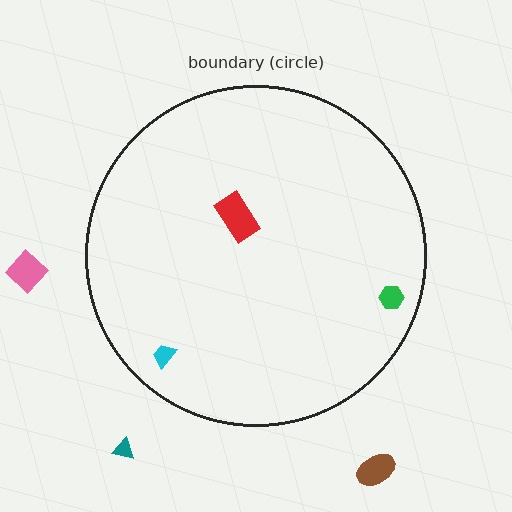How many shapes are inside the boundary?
3 inside, 3 outside.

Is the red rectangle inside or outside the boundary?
Inside.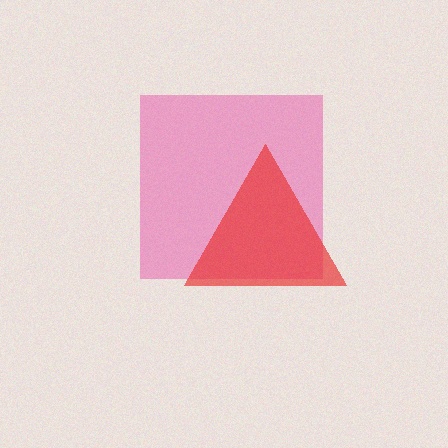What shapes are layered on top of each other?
The layered shapes are: a pink square, a red triangle.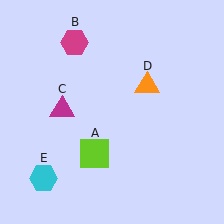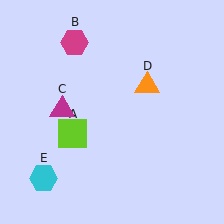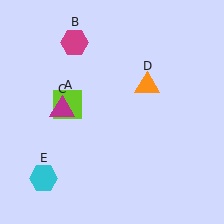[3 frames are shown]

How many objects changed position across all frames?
1 object changed position: lime square (object A).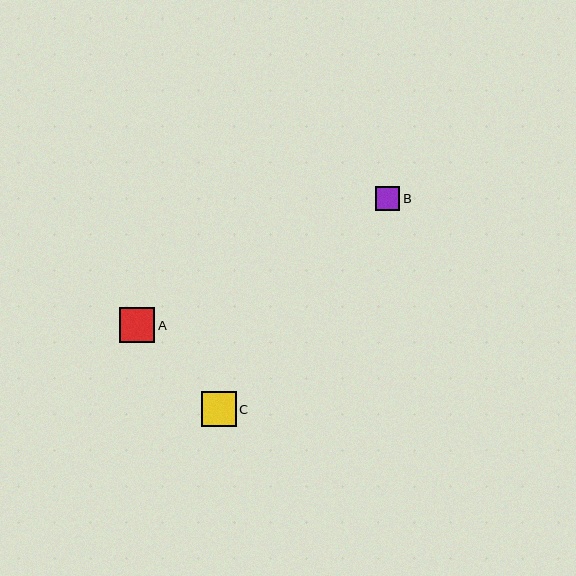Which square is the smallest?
Square B is the smallest with a size of approximately 24 pixels.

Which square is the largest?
Square A is the largest with a size of approximately 35 pixels.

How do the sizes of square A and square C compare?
Square A and square C are approximately the same size.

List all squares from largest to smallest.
From largest to smallest: A, C, B.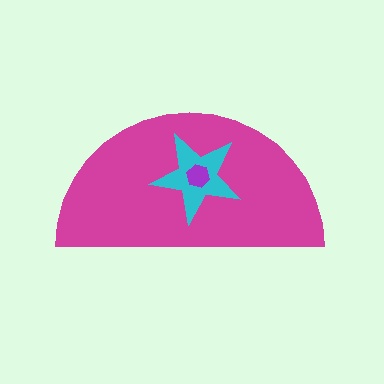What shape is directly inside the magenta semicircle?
The cyan star.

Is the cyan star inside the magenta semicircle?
Yes.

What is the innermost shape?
The purple hexagon.